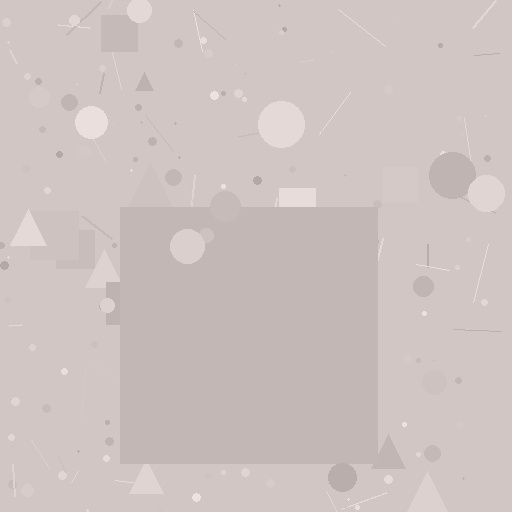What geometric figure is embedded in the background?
A square is embedded in the background.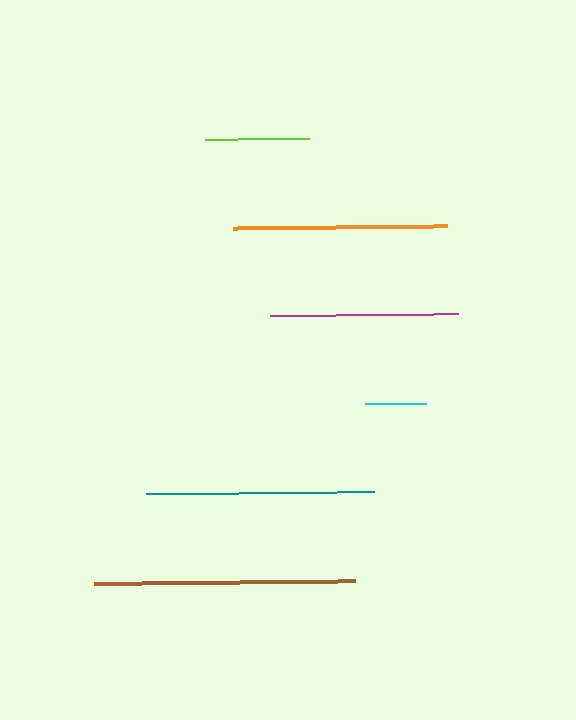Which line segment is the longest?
The brown line is the longest at approximately 261 pixels.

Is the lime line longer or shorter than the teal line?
The teal line is longer than the lime line.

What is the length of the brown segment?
The brown segment is approximately 261 pixels long.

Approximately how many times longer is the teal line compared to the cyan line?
The teal line is approximately 3.8 times the length of the cyan line.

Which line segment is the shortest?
The cyan line is the shortest at approximately 60 pixels.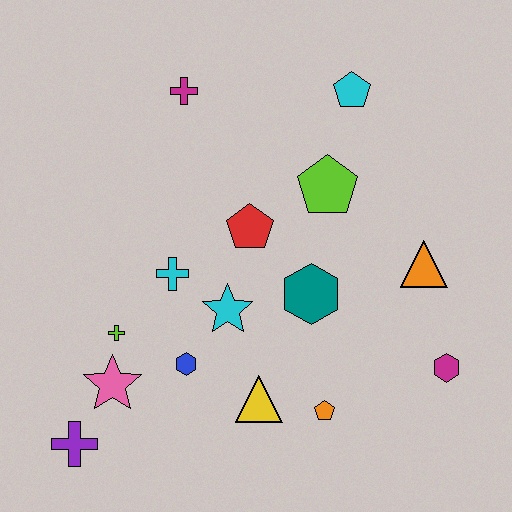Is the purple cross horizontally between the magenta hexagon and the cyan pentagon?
No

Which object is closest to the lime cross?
The pink star is closest to the lime cross.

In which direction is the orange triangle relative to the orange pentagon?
The orange triangle is above the orange pentagon.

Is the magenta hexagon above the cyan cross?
No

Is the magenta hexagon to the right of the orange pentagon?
Yes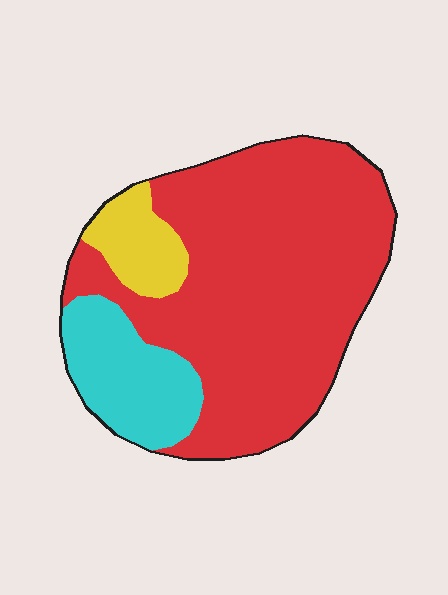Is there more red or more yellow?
Red.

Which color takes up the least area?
Yellow, at roughly 10%.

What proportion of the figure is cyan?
Cyan covers about 15% of the figure.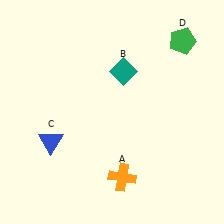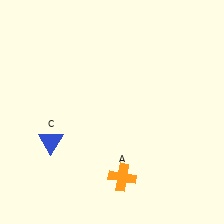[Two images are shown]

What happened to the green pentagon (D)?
The green pentagon (D) was removed in Image 2. It was in the top-right area of Image 1.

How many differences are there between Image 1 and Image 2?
There are 2 differences between the two images.